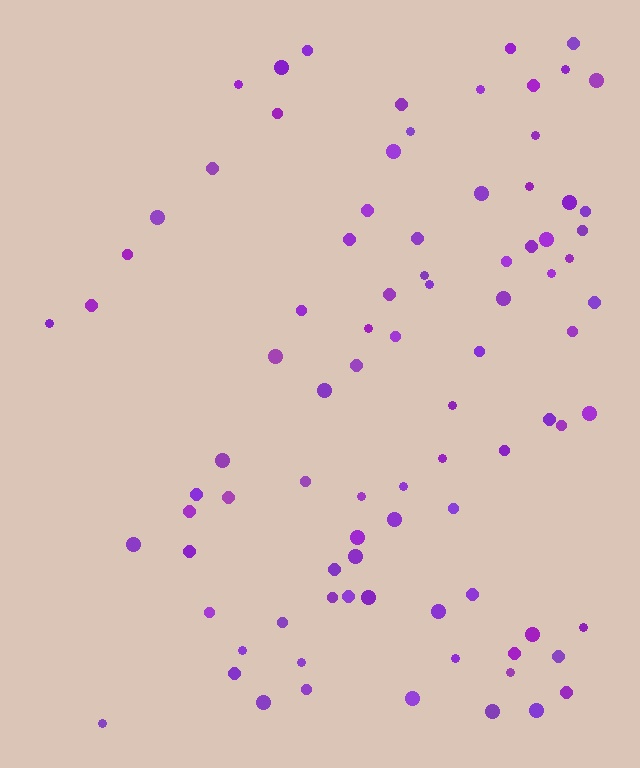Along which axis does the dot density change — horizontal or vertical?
Horizontal.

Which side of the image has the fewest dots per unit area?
The left.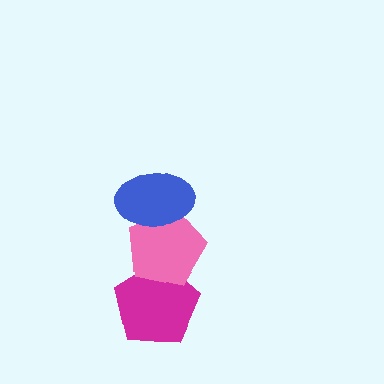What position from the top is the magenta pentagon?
The magenta pentagon is 3rd from the top.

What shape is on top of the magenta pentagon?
The pink pentagon is on top of the magenta pentagon.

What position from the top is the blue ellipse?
The blue ellipse is 1st from the top.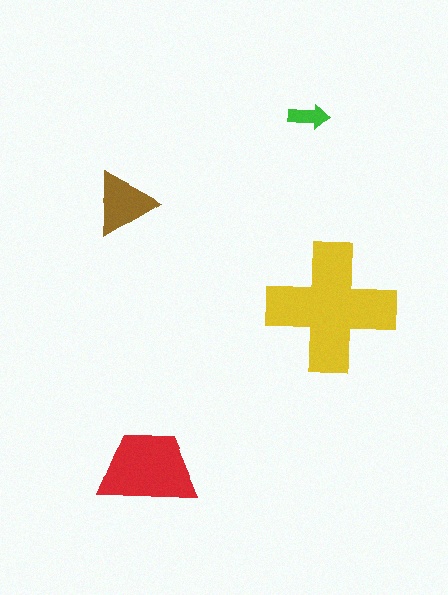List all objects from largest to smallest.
The yellow cross, the red trapezoid, the brown triangle, the green arrow.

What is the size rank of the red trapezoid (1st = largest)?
2nd.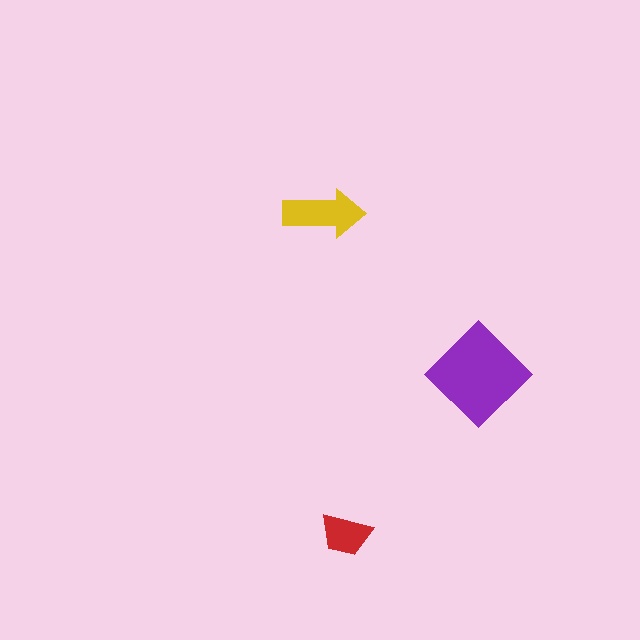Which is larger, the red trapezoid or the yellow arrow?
The yellow arrow.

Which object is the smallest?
The red trapezoid.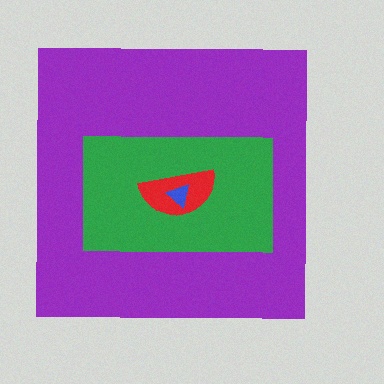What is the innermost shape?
The blue triangle.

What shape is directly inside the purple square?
The green rectangle.